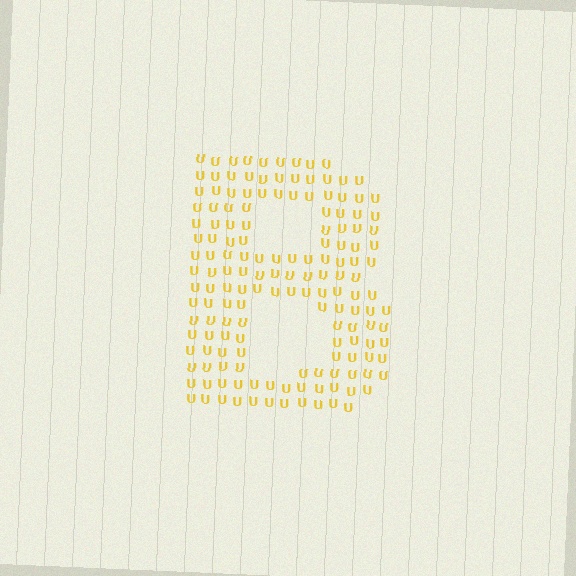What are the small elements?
The small elements are letter U's.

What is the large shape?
The large shape is the letter B.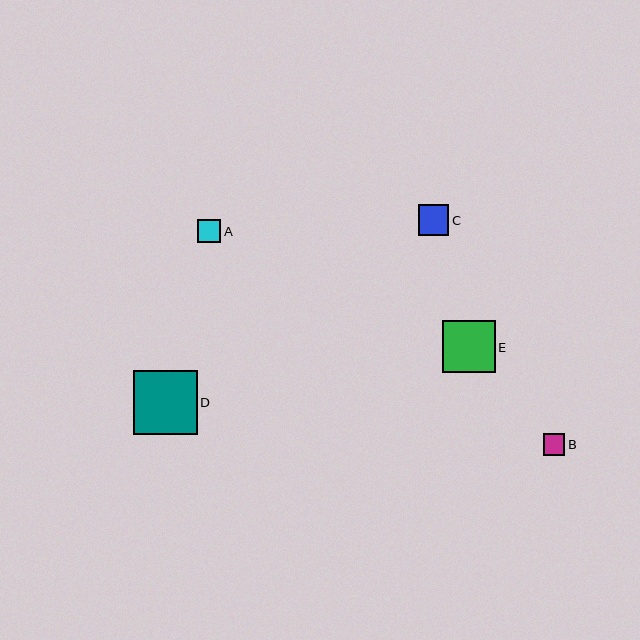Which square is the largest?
Square D is the largest with a size of approximately 64 pixels.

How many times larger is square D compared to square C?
Square D is approximately 2.1 times the size of square C.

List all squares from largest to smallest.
From largest to smallest: D, E, C, A, B.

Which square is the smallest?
Square B is the smallest with a size of approximately 21 pixels.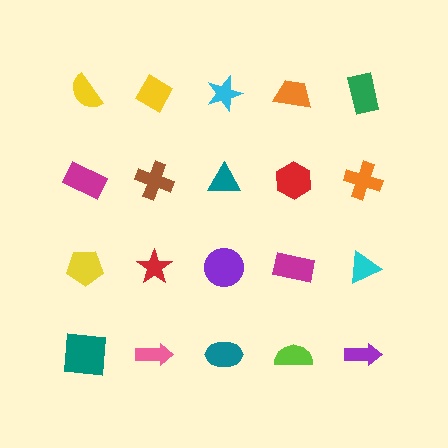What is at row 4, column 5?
A purple arrow.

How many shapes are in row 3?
5 shapes.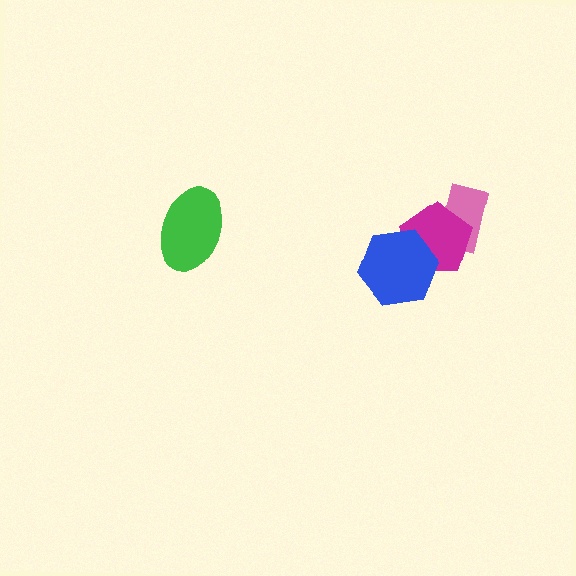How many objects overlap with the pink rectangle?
1 object overlaps with the pink rectangle.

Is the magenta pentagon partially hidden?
Yes, it is partially covered by another shape.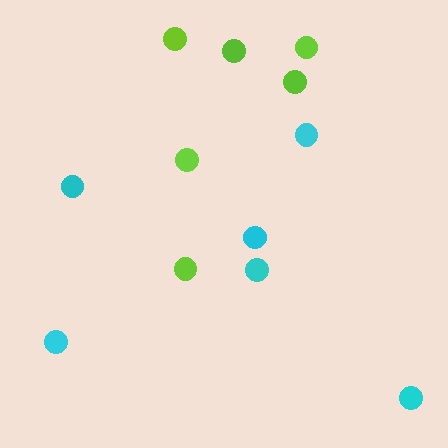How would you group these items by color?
There are 2 groups: one group of lime circles (6) and one group of cyan circles (6).